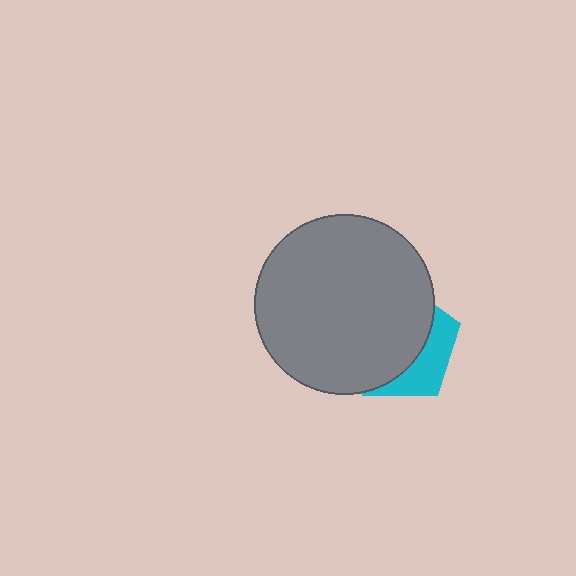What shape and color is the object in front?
The object in front is a gray circle.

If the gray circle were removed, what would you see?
You would see the complete cyan pentagon.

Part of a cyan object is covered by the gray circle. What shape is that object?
It is a pentagon.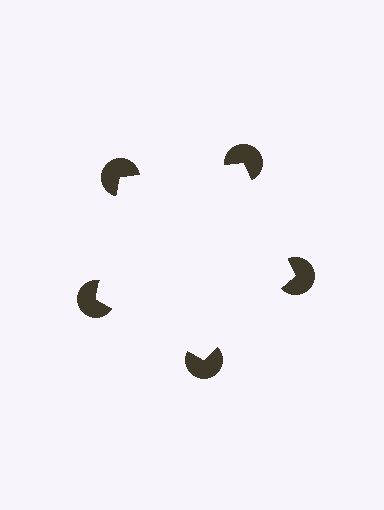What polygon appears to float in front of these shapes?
An illusory pentagon — its edges are inferred from the aligned wedge cuts in the pac-man discs, not physically drawn.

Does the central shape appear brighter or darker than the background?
It typically appears slightly brighter than the background, even though no actual brightness change is drawn.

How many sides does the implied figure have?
5 sides.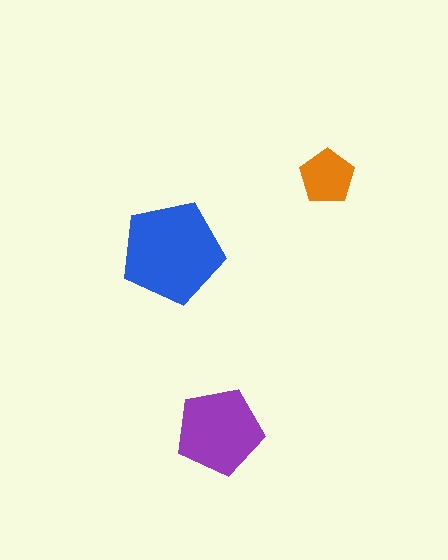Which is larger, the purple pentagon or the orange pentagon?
The purple one.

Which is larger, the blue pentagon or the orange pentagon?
The blue one.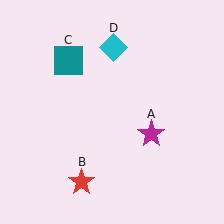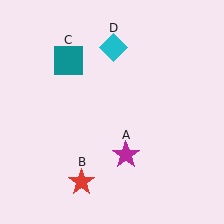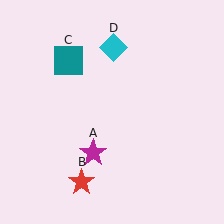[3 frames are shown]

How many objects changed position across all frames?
1 object changed position: magenta star (object A).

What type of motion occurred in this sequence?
The magenta star (object A) rotated clockwise around the center of the scene.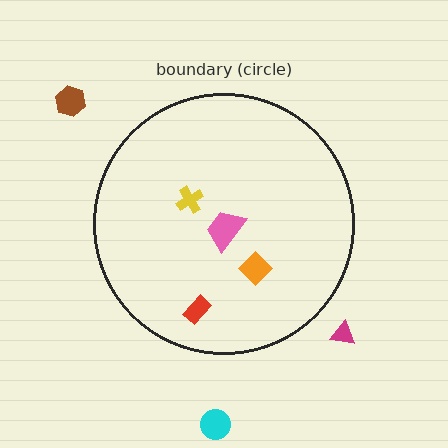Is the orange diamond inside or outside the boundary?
Inside.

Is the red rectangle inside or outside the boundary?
Inside.